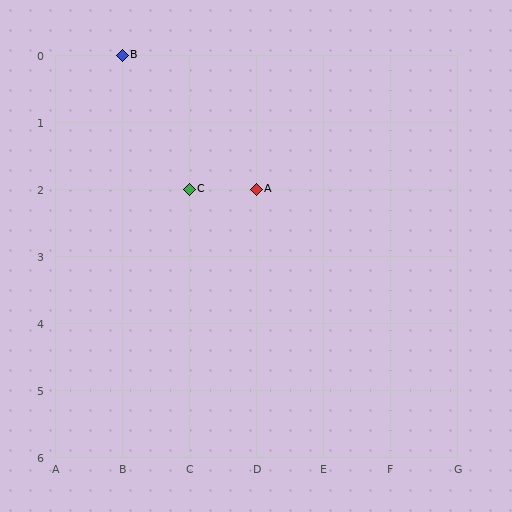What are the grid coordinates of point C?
Point C is at grid coordinates (C, 2).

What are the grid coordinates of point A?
Point A is at grid coordinates (D, 2).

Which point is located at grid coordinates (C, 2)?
Point C is at (C, 2).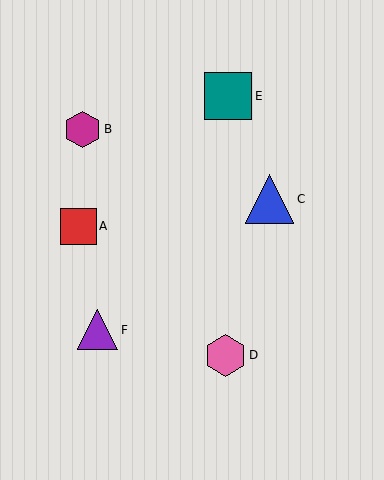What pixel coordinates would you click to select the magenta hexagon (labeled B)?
Click at (82, 129) to select the magenta hexagon B.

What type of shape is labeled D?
Shape D is a pink hexagon.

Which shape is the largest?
The blue triangle (labeled C) is the largest.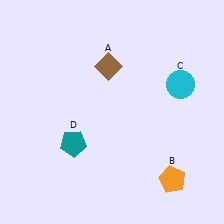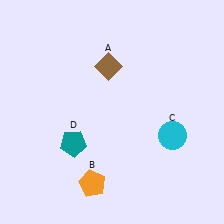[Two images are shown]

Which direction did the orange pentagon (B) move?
The orange pentagon (B) moved left.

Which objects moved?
The objects that moved are: the orange pentagon (B), the cyan circle (C).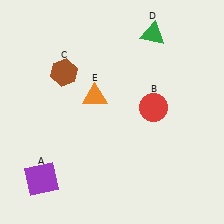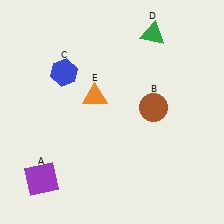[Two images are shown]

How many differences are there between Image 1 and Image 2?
There are 2 differences between the two images.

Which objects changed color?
B changed from red to brown. C changed from brown to blue.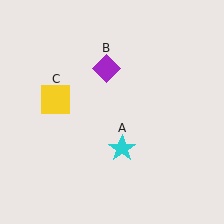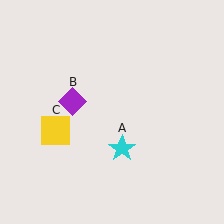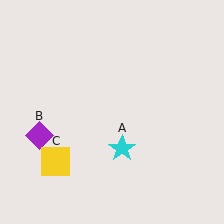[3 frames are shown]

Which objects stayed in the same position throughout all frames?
Cyan star (object A) remained stationary.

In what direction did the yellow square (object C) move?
The yellow square (object C) moved down.